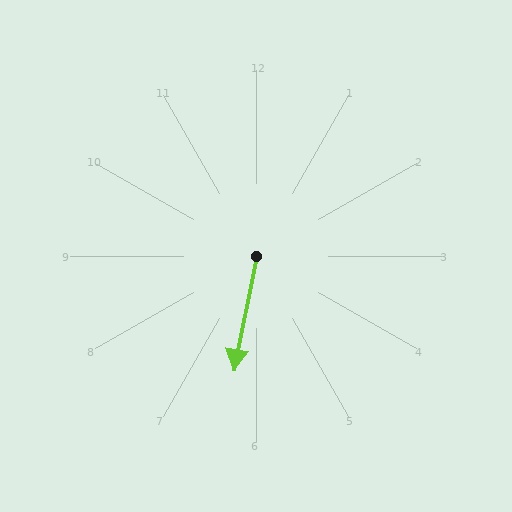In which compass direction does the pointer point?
South.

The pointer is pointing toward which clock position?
Roughly 6 o'clock.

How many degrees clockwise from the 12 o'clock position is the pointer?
Approximately 191 degrees.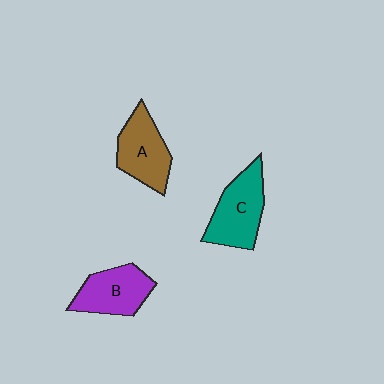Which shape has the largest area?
Shape C (teal).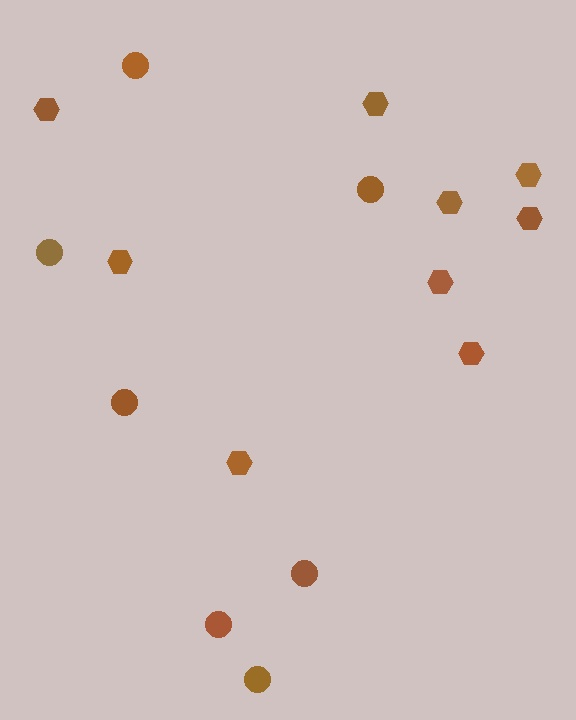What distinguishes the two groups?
There are 2 groups: one group of circles (7) and one group of hexagons (9).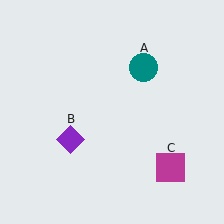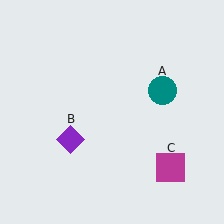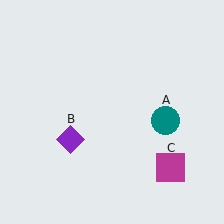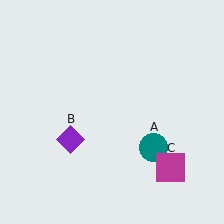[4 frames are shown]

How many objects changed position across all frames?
1 object changed position: teal circle (object A).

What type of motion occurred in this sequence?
The teal circle (object A) rotated clockwise around the center of the scene.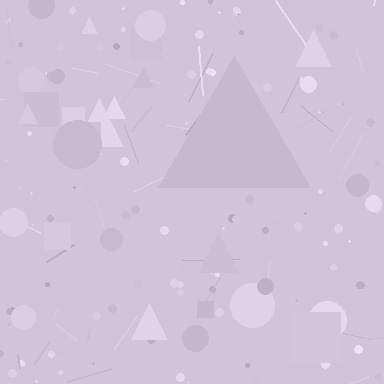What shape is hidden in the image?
A triangle is hidden in the image.